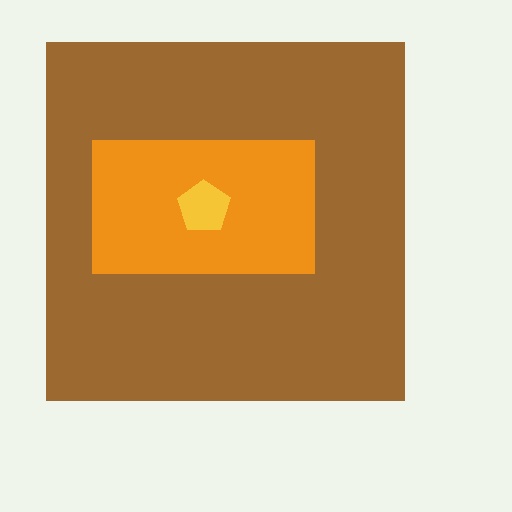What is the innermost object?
The yellow pentagon.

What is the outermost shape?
The brown square.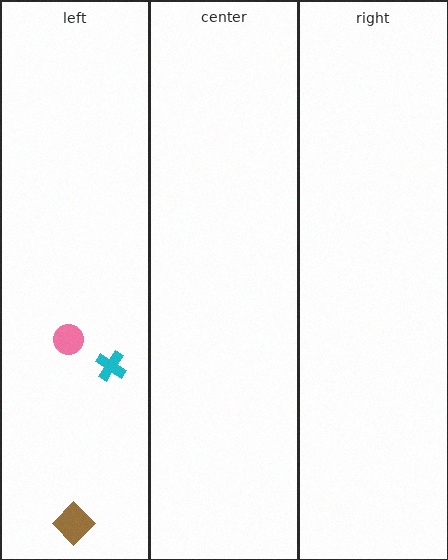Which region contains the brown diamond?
The left region.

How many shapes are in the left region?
3.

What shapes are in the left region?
The brown diamond, the pink circle, the cyan cross.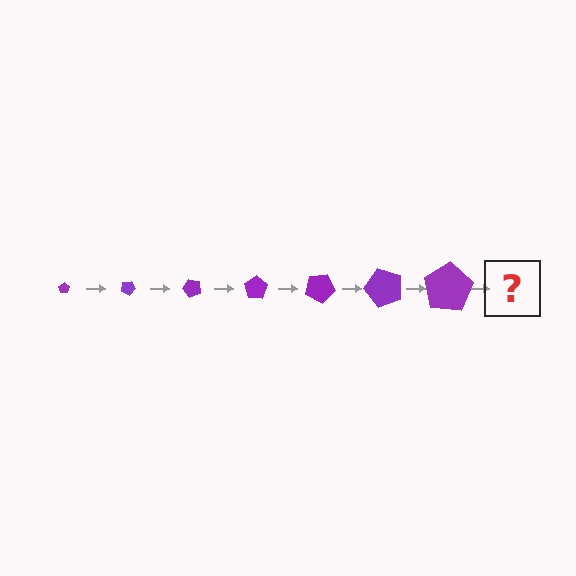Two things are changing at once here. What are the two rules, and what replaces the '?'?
The two rules are that the pentagon grows larger each step and it rotates 25 degrees each step. The '?' should be a pentagon, larger than the previous one and rotated 175 degrees from the start.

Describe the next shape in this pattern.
It should be a pentagon, larger than the previous one and rotated 175 degrees from the start.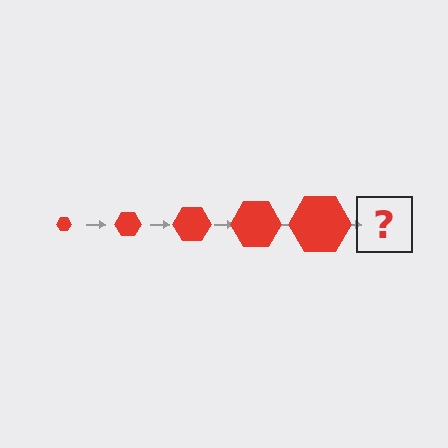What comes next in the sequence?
The next element should be a red hexagon, larger than the previous one.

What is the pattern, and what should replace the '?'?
The pattern is that the hexagon gets progressively larger each step. The '?' should be a red hexagon, larger than the previous one.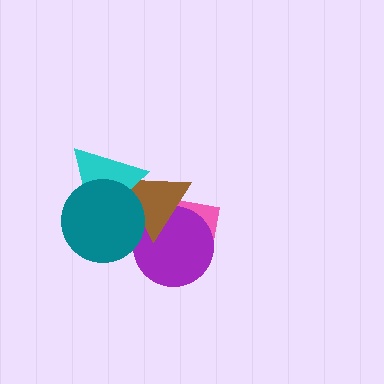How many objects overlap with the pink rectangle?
3 objects overlap with the pink rectangle.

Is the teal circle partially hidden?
No, no other shape covers it.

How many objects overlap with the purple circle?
2 objects overlap with the purple circle.